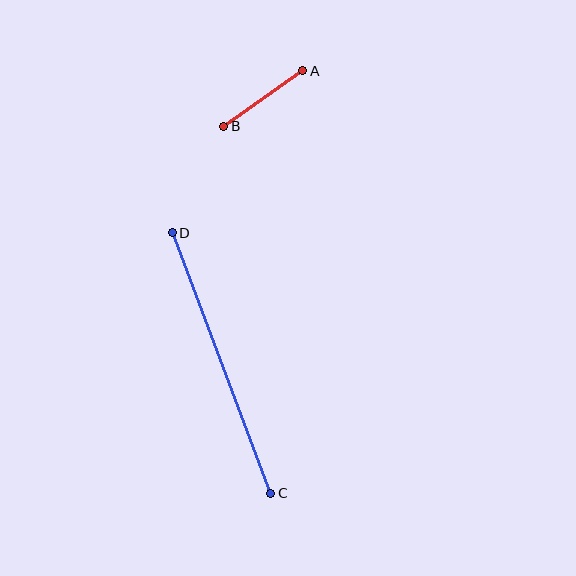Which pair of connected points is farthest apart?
Points C and D are farthest apart.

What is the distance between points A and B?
The distance is approximately 97 pixels.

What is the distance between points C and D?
The distance is approximately 278 pixels.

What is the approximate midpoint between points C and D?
The midpoint is at approximately (222, 363) pixels.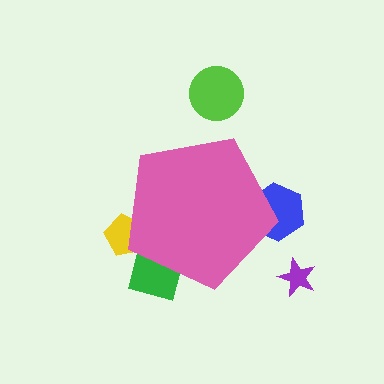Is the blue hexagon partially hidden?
Yes, the blue hexagon is partially hidden behind the pink pentagon.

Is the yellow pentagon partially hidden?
Yes, the yellow pentagon is partially hidden behind the pink pentagon.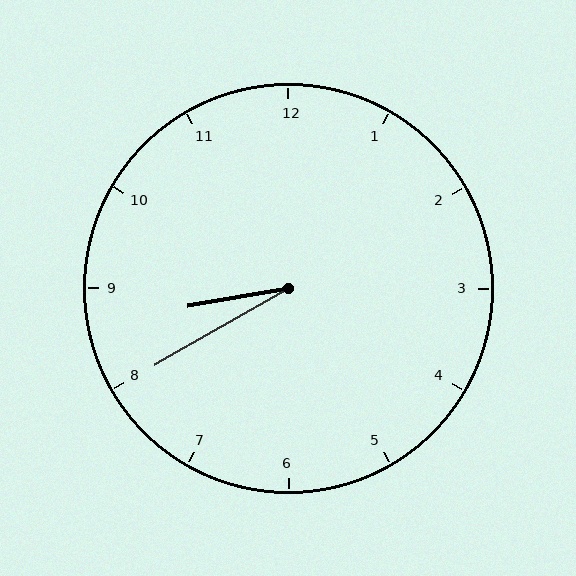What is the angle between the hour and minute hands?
Approximately 20 degrees.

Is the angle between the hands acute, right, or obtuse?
It is acute.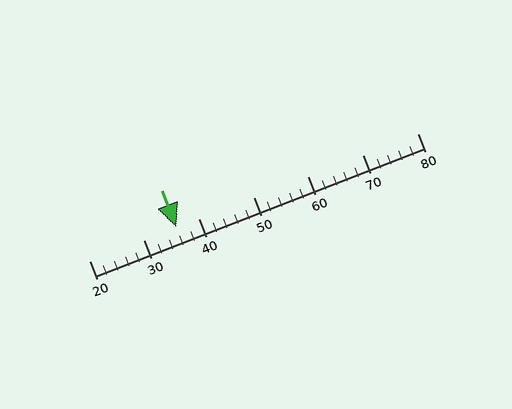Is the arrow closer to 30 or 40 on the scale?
The arrow is closer to 40.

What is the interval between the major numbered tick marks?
The major tick marks are spaced 10 units apart.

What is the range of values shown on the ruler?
The ruler shows values from 20 to 80.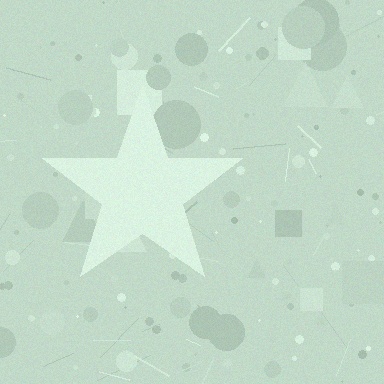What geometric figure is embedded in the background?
A star is embedded in the background.